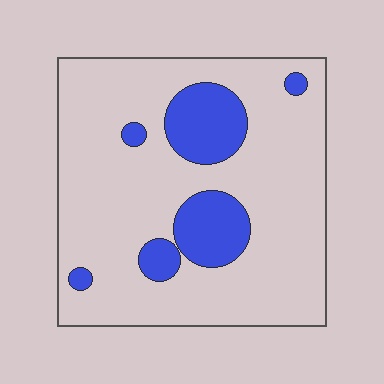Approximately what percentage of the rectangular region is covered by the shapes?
Approximately 20%.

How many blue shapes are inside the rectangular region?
6.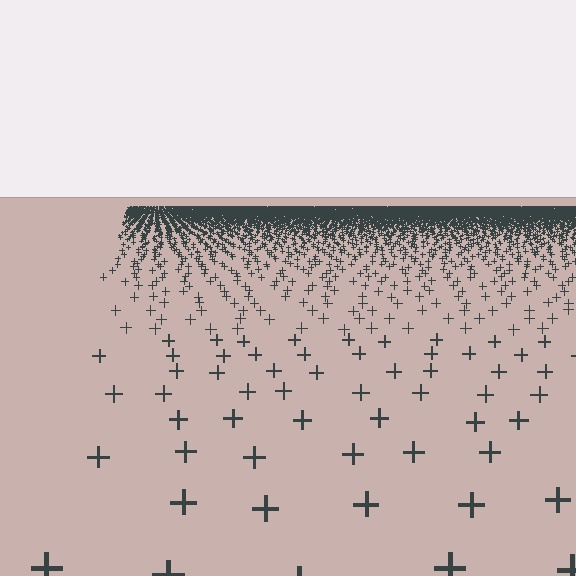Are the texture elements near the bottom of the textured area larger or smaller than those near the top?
Larger. Near the bottom, elements are closer to the viewer and appear at a bigger on-screen size.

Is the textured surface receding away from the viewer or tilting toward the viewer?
The surface is receding away from the viewer. Texture elements get smaller and denser toward the top.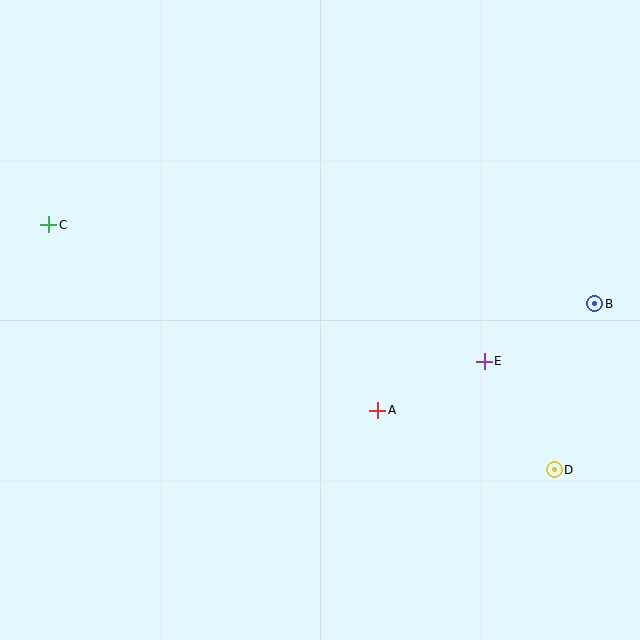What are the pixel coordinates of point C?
Point C is at (49, 225).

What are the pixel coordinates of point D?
Point D is at (554, 470).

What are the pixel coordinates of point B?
Point B is at (595, 304).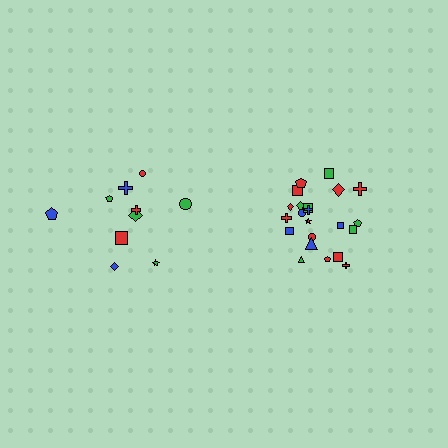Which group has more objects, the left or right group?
The right group.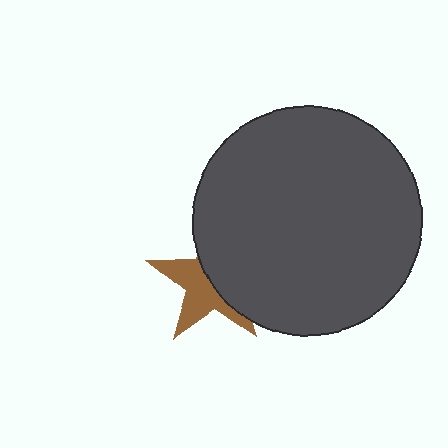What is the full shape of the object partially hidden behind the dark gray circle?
The partially hidden object is a brown star.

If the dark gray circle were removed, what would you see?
You would see the complete brown star.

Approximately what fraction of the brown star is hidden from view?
Roughly 52% of the brown star is hidden behind the dark gray circle.